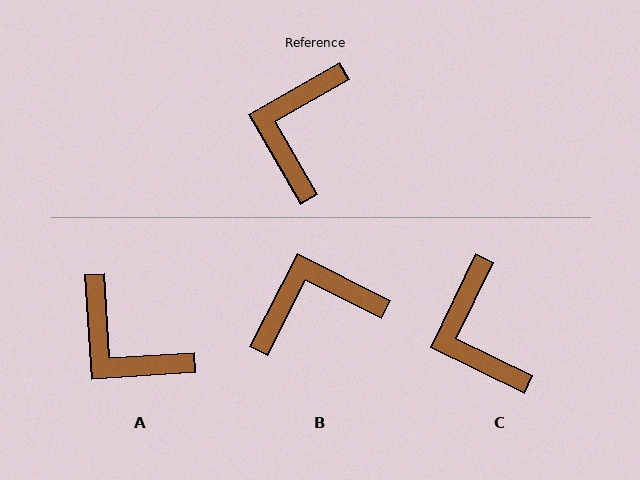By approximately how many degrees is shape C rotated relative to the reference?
Approximately 34 degrees counter-clockwise.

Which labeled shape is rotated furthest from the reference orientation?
A, about 64 degrees away.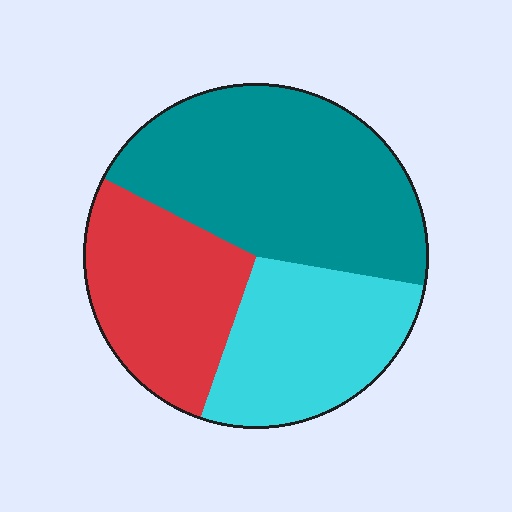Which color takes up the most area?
Teal, at roughly 45%.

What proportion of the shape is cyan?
Cyan covers around 25% of the shape.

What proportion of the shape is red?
Red takes up between a sixth and a third of the shape.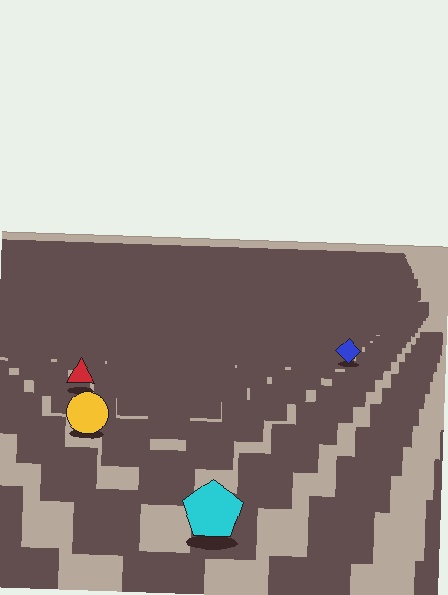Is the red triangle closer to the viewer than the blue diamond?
Yes. The red triangle is closer — you can tell from the texture gradient: the ground texture is coarser near it.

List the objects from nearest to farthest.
From nearest to farthest: the cyan pentagon, the yellow circle, the red triangle, the blue diamond.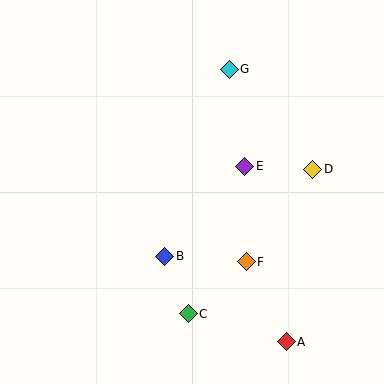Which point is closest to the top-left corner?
Point G is closest to the top-left corner.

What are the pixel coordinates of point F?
Point F is at (246, 262).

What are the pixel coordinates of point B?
Point B is at (165, 256).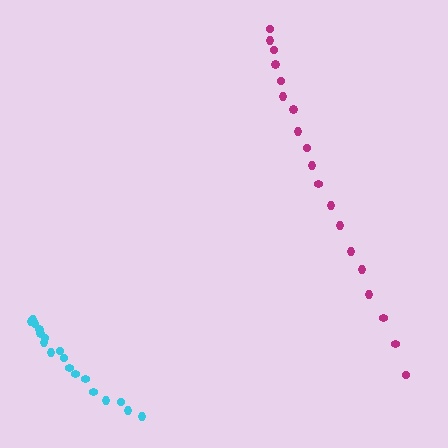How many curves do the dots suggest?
There are 2 distinct paths.